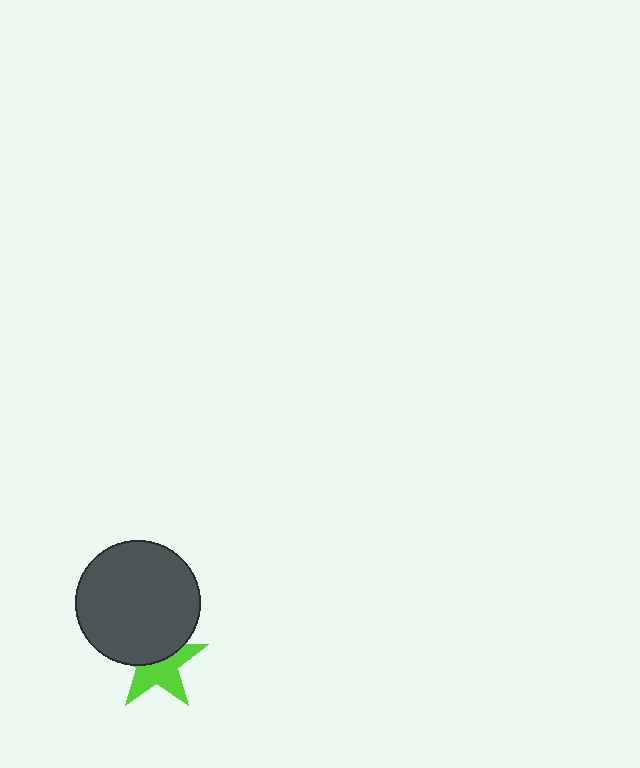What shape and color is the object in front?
The object in front is a dark gray circle.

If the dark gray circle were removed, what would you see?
You would see the complete lime star.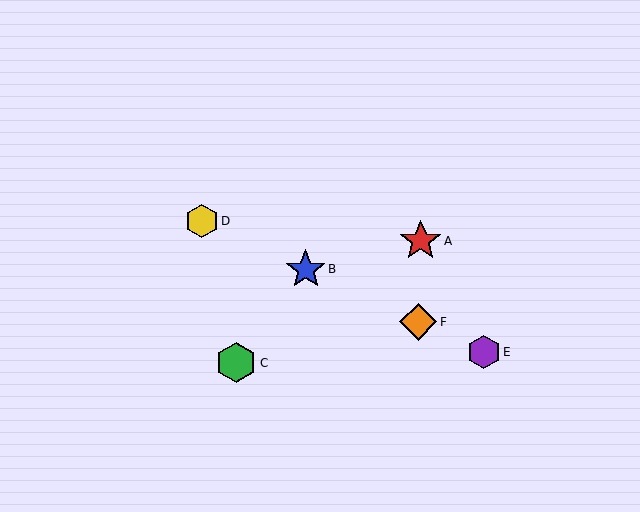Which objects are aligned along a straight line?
Objects B, D, E, F are aligned along a straight line.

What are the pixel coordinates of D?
Object D is at (202, 221).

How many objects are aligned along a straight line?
4 objects (B, D, E, F) are aligned along a straight line.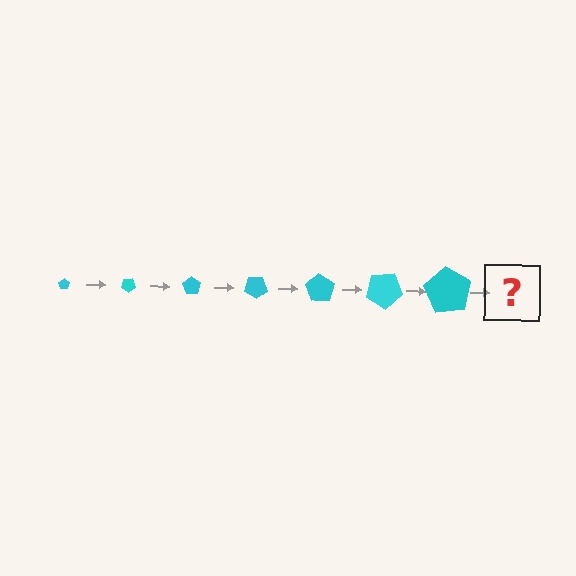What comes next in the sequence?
The next element should be a pentagon, larger than the previous one and rotated 245 degrees from the start.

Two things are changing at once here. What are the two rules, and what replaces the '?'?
The two rules are that the pentagon grows larger each step and it rotates 35 degrees each step. The '?' should be a pentagon, larger than the previous one and rotated 245 degrees from the start.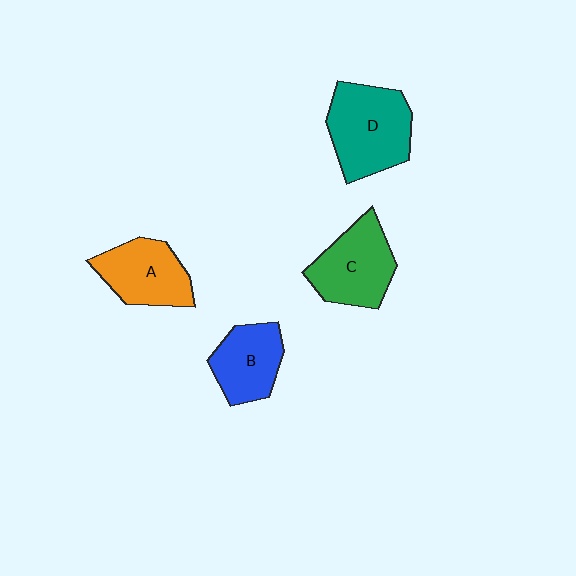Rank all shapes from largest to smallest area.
From largest to smallest: D (teal), C (green), A (orange), B (blue).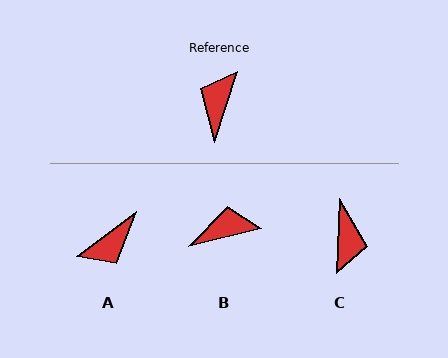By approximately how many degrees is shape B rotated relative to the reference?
Approximately 58 degrees clockwise.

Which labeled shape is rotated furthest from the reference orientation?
C, about 165 degrees away.